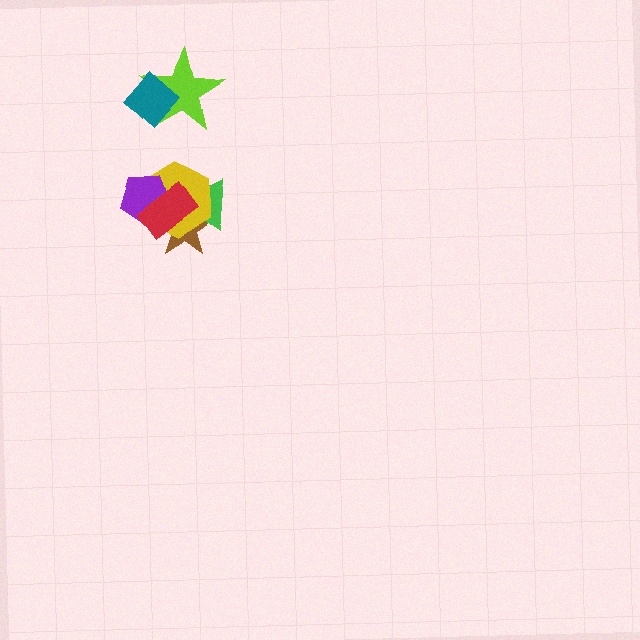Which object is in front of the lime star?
The teal diamond is in front of the lime star.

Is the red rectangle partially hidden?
No, no other shape covers it.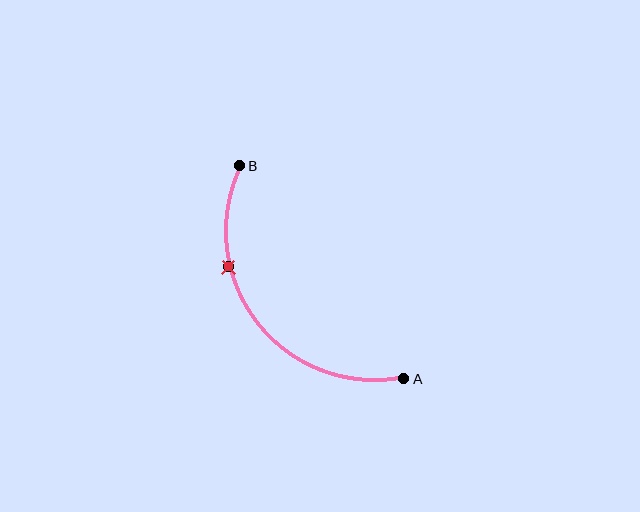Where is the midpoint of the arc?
The arc midpoint is the point on the curve farthest from the straight line joining A and B. It sits below and to the left of that line.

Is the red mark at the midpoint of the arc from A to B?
No. The red mark lies on the arc but is closer to endpoint B. The arc midpoint would be at the point on the curve equidistant along the arc from both A and B.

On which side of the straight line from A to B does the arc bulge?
The arc bulges below and to the left of the straight line connecting A and B.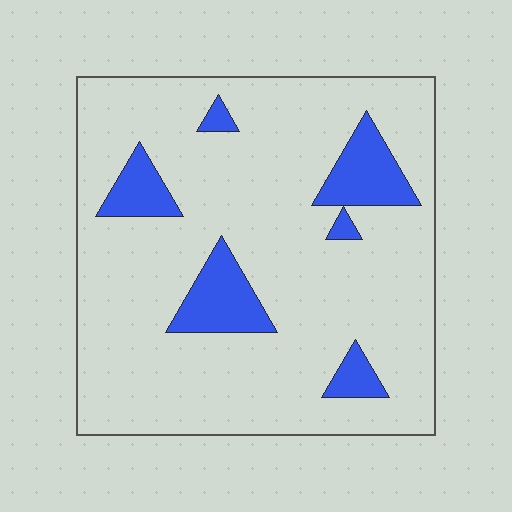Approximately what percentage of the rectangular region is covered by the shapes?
Approximately 15%.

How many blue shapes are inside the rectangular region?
6.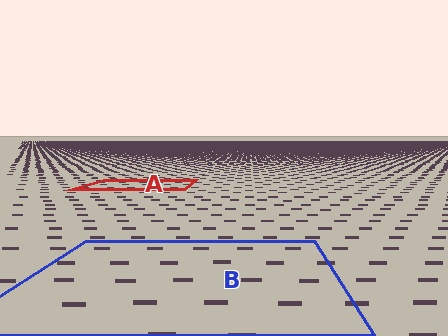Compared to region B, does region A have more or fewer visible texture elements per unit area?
Region A has more texture elements per unit area — they are packed more densely because it is farther away.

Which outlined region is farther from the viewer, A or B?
Region A is farther from the viewer — the texture elements inside it appear smaller and more densely packed.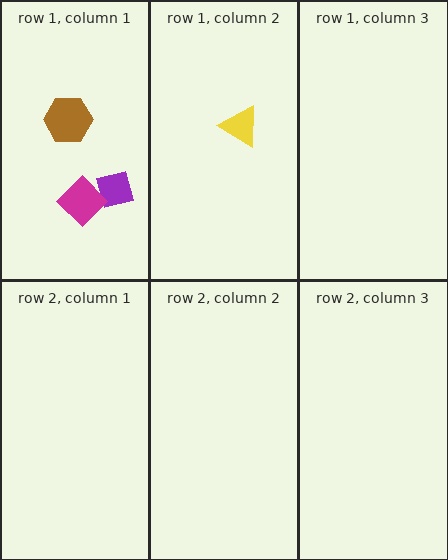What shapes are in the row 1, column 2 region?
The yellow triangle.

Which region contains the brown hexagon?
The row 1, column 1 region.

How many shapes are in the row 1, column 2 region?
1.